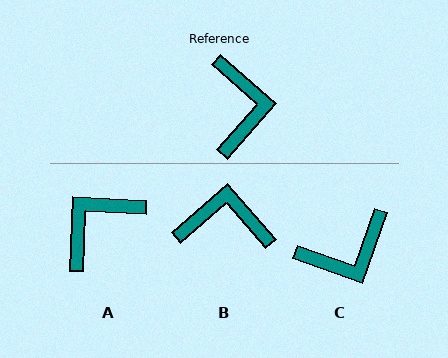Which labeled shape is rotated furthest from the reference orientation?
A, about 129 degrees away.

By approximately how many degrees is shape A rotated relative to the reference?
Approximately 129 degrees counter-clockwise.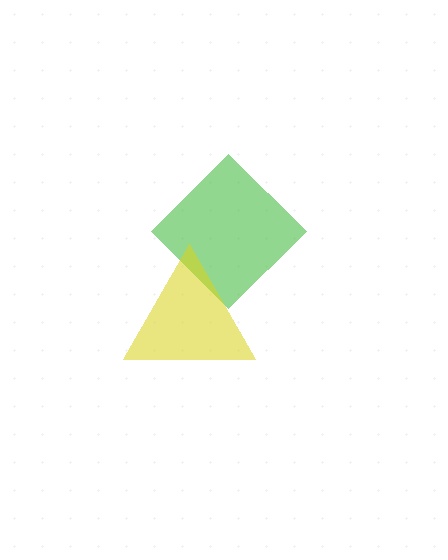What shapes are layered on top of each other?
The layered shapes are: a green diamond, a yellow triangle.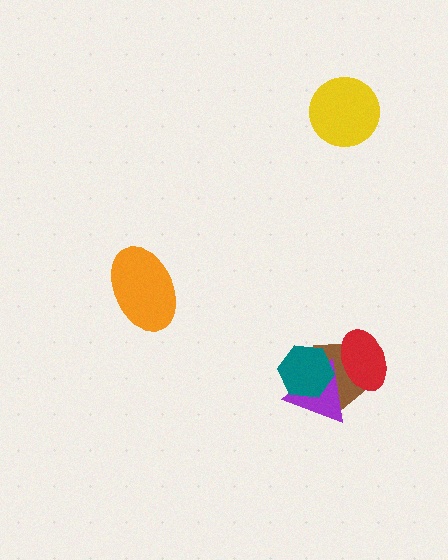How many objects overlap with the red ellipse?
2 objects overlap with the red ellipse.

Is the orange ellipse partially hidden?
No, no other shape covers it.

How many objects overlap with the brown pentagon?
3 objects overlap with the brown pentagon.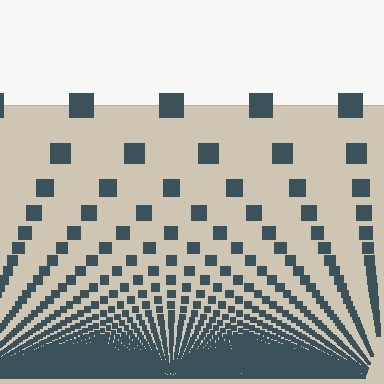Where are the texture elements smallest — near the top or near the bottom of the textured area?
Near the bottom.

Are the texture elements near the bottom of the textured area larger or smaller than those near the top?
Smaller. The gradient is inverted — elements near the bottom are smaller and denser.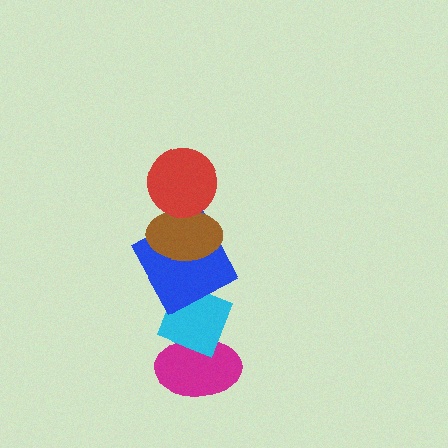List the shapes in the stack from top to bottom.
From top to bottom: the red circle, the brown ellipse, the blue square, the cyan diamond, the magenta ellipse.